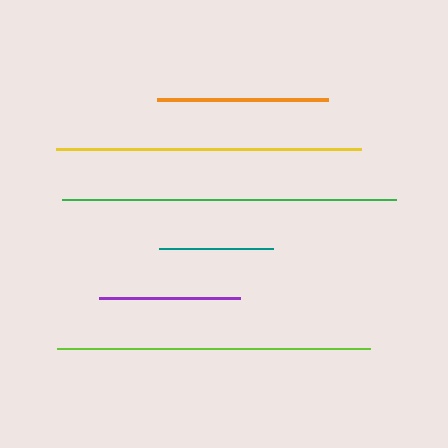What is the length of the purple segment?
The purple segment is approximately 141 pixels long.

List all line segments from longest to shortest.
From longest to shortest: green, lime, yellow, orange, purple, teal.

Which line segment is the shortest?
The teal line is the shortest at approximately 114 pixels.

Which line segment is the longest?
The green line is the longest at approximately 334 pixels.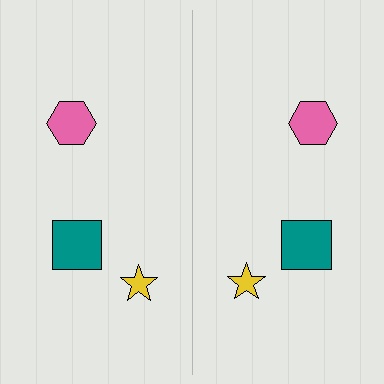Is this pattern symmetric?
Yes, this pattern has bilateral (reflection) symmetry.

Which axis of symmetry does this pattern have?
The pattern has a vertical axis of symmetry running through the center of the image.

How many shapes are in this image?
There are 6 shapes in this image.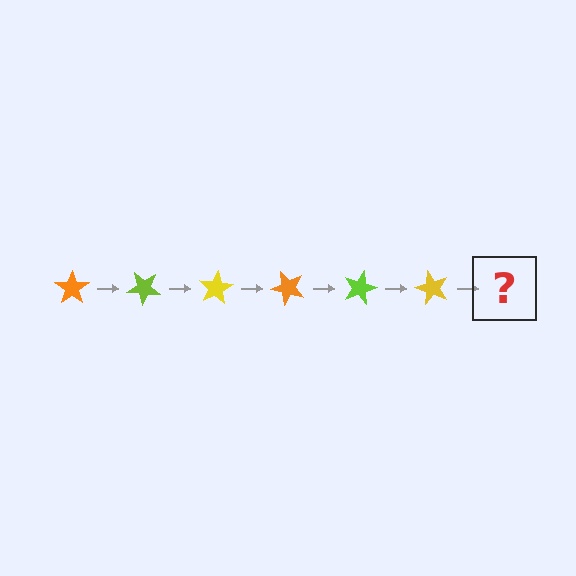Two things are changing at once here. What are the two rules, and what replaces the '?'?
The two rules are that it rotates 40 degrees each step and the color cycles through orange, lime, and yellow. The '?' should be an orange star, rotated 240 degrees from the start.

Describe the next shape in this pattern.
It should be an orange star, rotated 240 degrees from the start.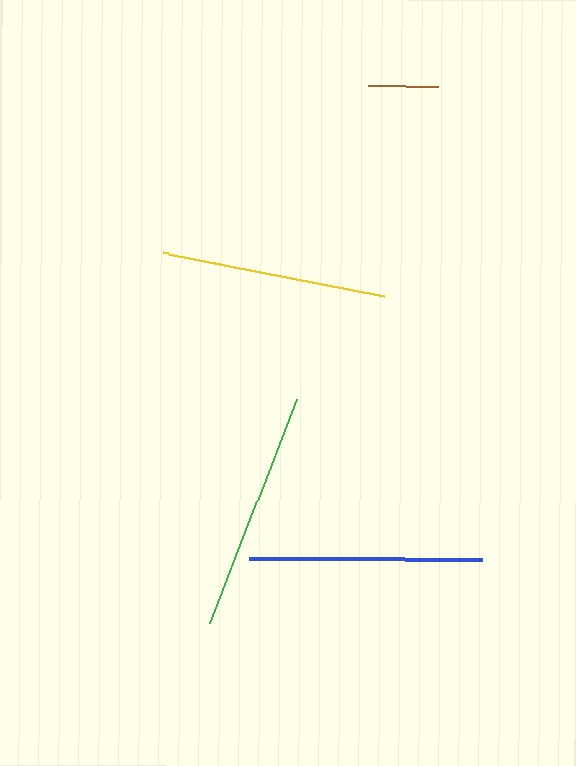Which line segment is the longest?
The green line is the longest at approximately 240 pixels.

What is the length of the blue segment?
The blue segment is approximately 233 pixels long.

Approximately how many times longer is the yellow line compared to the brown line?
The yellow line is approximately 3.3 times the length of the brown line.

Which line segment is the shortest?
The brown line is the shortest at approximately 69 pixels.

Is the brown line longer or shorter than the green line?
The green line is longer than the brown line.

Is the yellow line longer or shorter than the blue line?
The blue line is longer than the yellow line.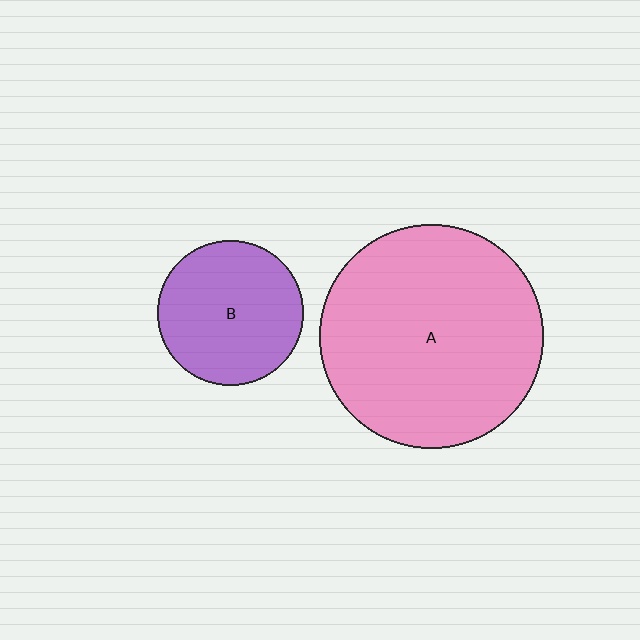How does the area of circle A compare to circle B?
Approximately 2.4 times.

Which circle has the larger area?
Circle A (pink).